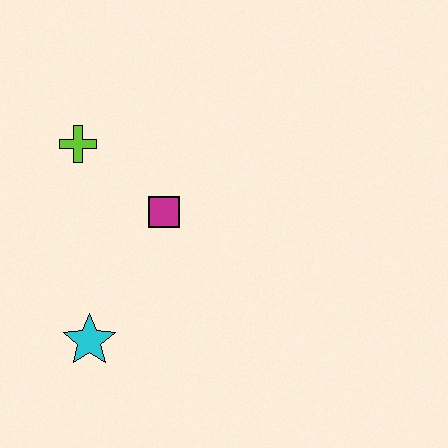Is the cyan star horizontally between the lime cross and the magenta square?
Yes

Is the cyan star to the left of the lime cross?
No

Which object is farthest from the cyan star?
The lime cross is farthest from the cyan star.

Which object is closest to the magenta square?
The lime cross is closest to the magenta square.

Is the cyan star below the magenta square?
Yes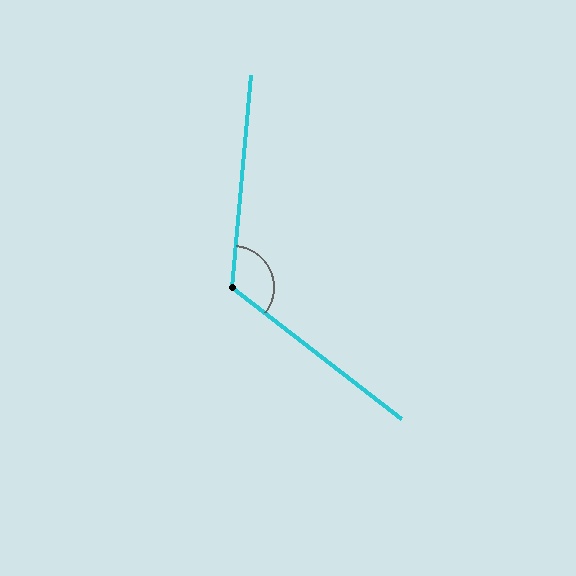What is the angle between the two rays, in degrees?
Approximately 122 degrees.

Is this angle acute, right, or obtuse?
It is obtuse.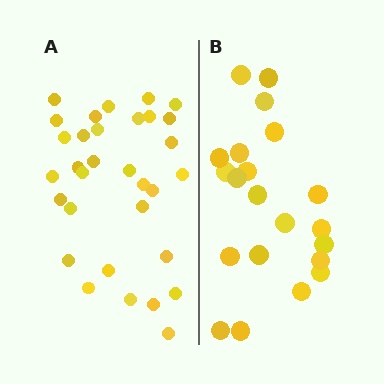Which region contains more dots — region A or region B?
Region A (the left region) has more dots.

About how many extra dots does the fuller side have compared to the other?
Region A has roughly 12 or so more dots than region B.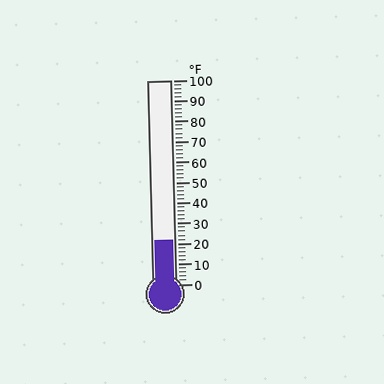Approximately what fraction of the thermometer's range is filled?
The thermometer is filled to approximately 20% of its range.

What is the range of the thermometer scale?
The thermometer scale ranges from 0°F to 100°F.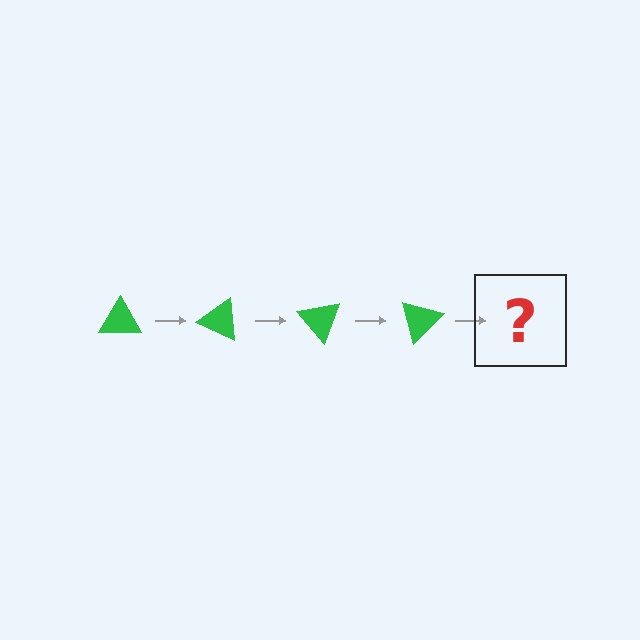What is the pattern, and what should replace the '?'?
The pattern is that the triangle rotates 25 degrees each step. The '?' should be a green triangle rotated 100 degrees.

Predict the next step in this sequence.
The next step is a green triangle rotated 100 degrees.